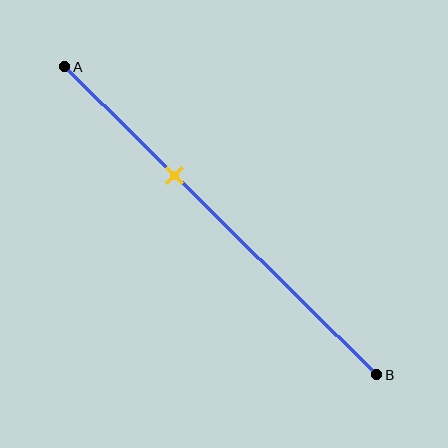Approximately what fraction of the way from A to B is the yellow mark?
The yellow mark is approximately 35% of the way from A to B.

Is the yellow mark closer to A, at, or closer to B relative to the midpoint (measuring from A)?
The yellow mark is closer to point A than the midpoint of segment AB.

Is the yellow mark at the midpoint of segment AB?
No, the mark is at about 35% from A, not at the 50% midpoint.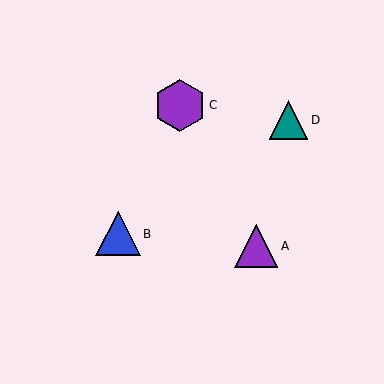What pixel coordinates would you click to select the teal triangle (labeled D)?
Click at (289, 120) to select the teal triangle D.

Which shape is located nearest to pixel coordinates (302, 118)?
The teal triangle (labeled D) at (289, 120) is nearest to that location.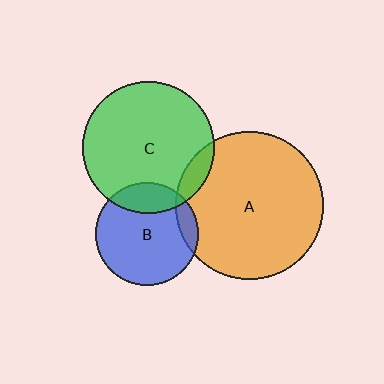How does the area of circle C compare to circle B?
Approximately 1.6 times.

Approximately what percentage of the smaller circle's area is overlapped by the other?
Approximately 20%.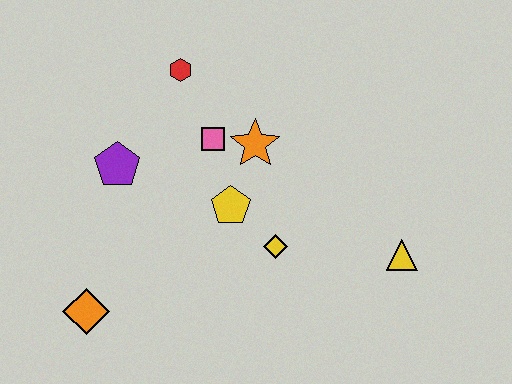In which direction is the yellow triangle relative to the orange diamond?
The yellow triangle is to the right of the orange diamond.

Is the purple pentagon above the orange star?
No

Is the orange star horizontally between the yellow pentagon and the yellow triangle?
Yes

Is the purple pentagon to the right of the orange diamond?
Yes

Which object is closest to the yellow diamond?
The yellow pentagon is closest to the yellow diamond.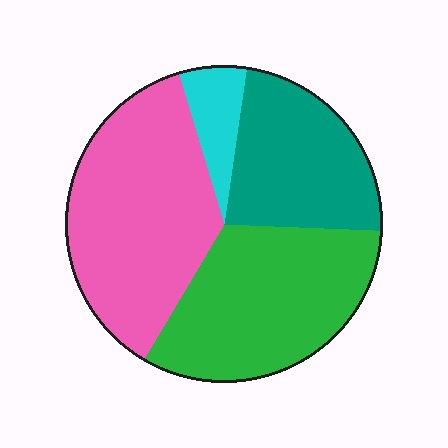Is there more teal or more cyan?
Teal.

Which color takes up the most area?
Pink, at roughly 35%.